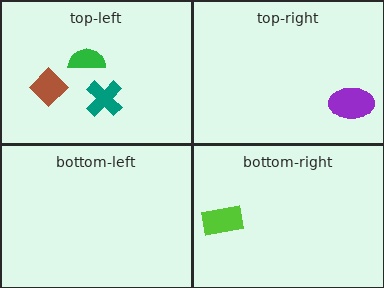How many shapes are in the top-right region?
1.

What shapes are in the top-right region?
The purple ellipse.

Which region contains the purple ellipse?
The top-right region.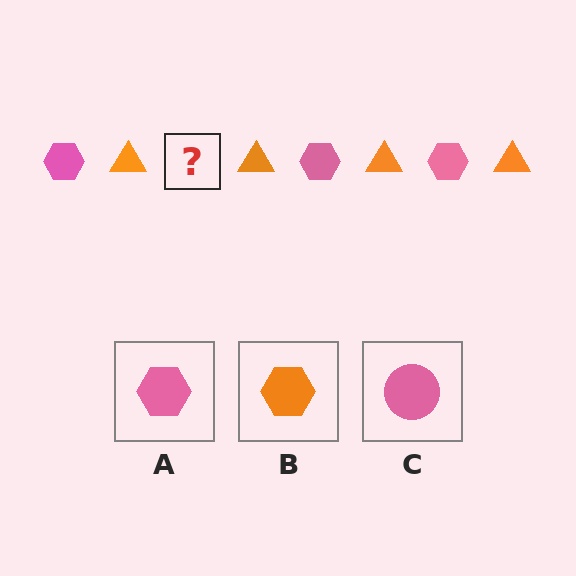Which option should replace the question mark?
Option A.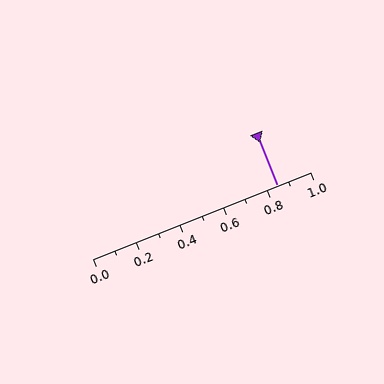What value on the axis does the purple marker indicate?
The marker indicates approximately 0.85.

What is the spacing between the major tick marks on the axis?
The major ticks are spaced 0.2 apart.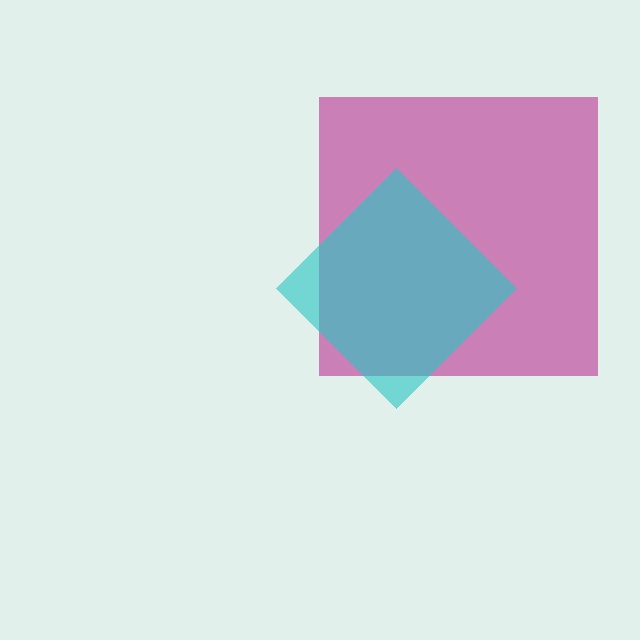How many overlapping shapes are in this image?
There are 2 overlapping shapes in the image.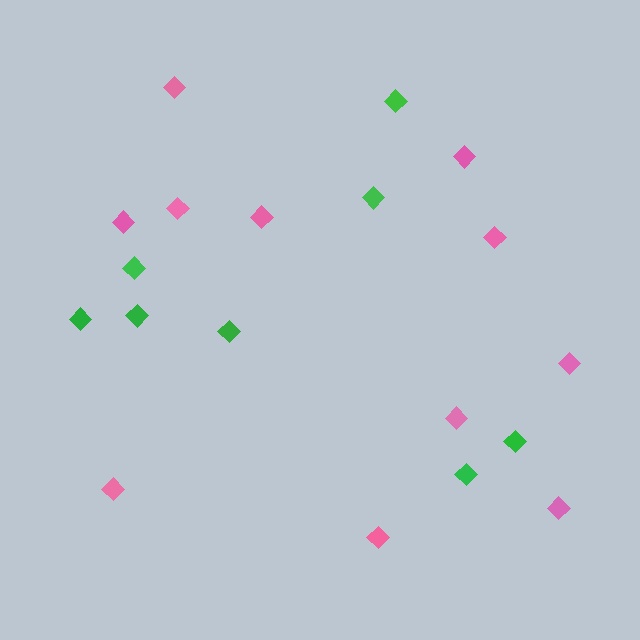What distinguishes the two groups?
There are 2 groups: one group of pink diamonds (11) and one group of green diamonds (8).